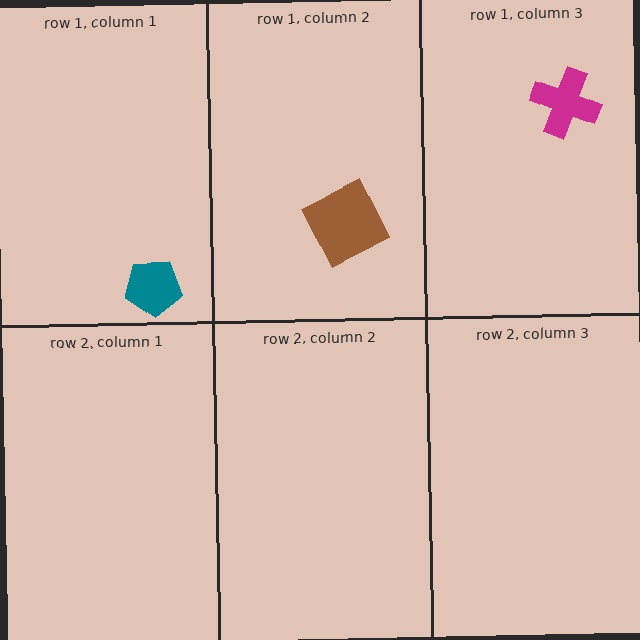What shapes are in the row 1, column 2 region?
The brown square.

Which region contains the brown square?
The row 1, column 2 region.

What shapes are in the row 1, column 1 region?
The teal pentagon.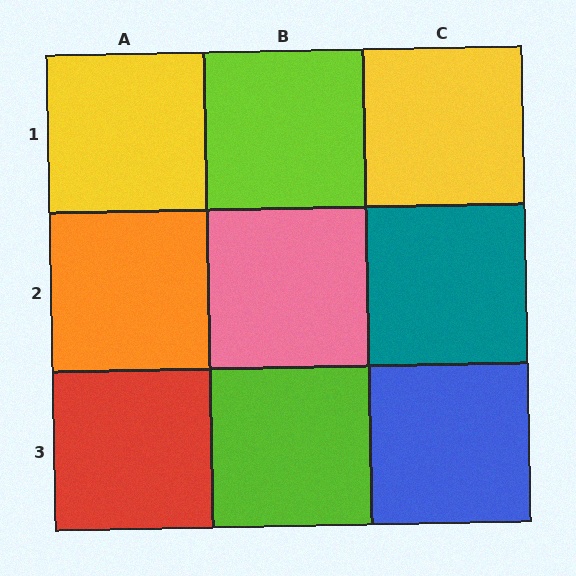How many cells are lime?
2 cells are lime.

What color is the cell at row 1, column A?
Yellow.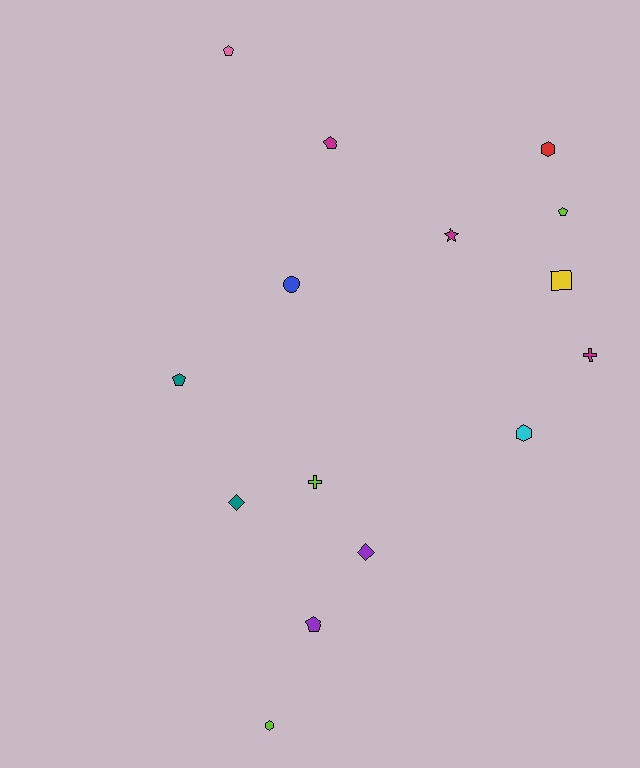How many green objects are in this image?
There are no green objects.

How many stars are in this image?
There is 1 star.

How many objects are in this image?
There are 15 objects.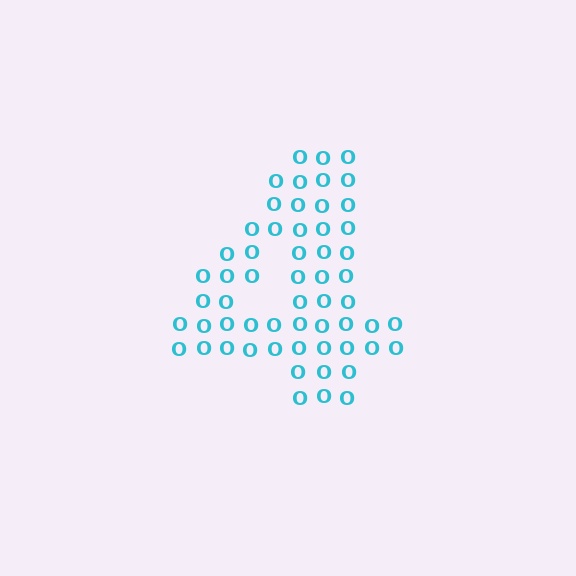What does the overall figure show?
The overall figure shows the digit 4.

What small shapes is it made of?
It is made of small letter O's.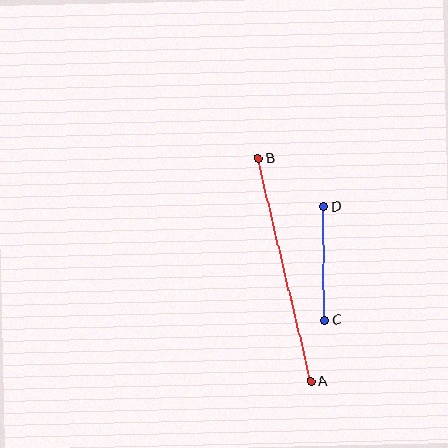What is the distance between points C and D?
The distance is approximately 113 pixels.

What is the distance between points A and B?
The distance is approximately 229 pixels.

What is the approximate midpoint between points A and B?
The midpoint is at approximately (285, 270) pixels.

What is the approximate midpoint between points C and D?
The midpoint is at approximately (324, 263) pixels.